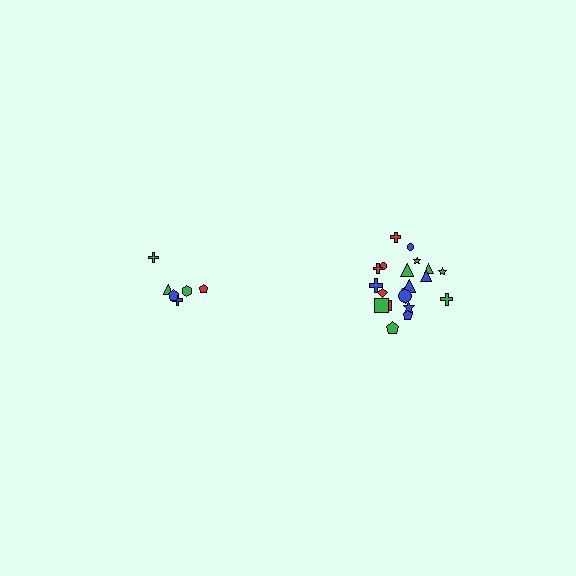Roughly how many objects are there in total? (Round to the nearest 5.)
Roughly 30 objects in total.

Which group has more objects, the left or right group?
The right group.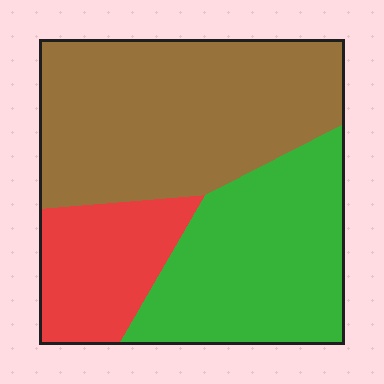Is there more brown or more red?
Brown.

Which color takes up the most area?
Brown, at roughly 45%.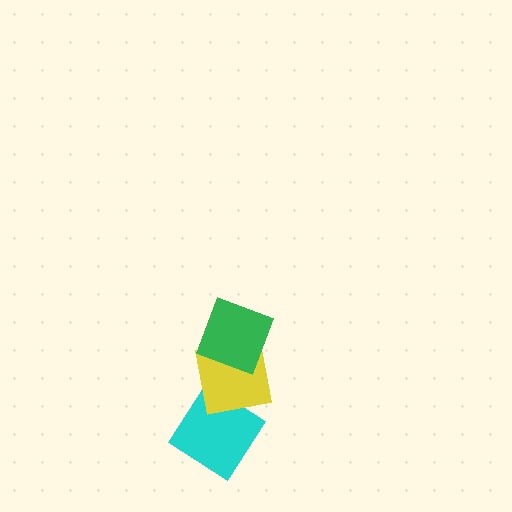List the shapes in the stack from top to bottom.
From top to bottom: the green diamond, the yellow square, the cyan diamond.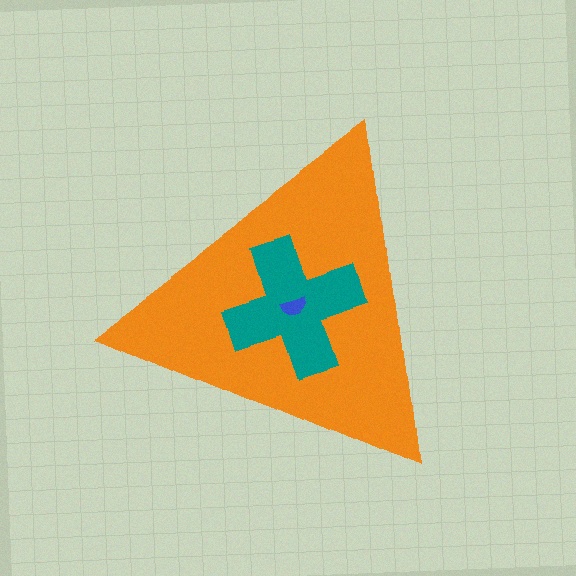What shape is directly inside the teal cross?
The blue semicircle.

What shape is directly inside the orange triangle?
The teal cross.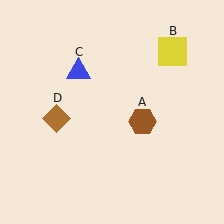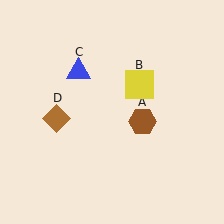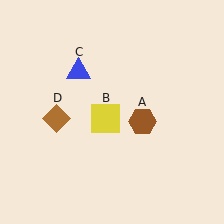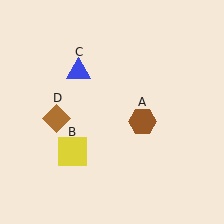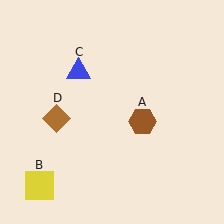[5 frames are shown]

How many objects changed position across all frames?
1 object changed position: yellow square (object B).